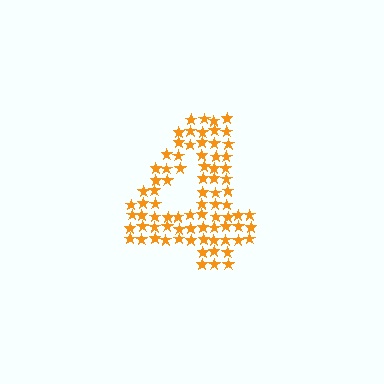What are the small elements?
The small elements are stars.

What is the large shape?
The large shape is the digit 4.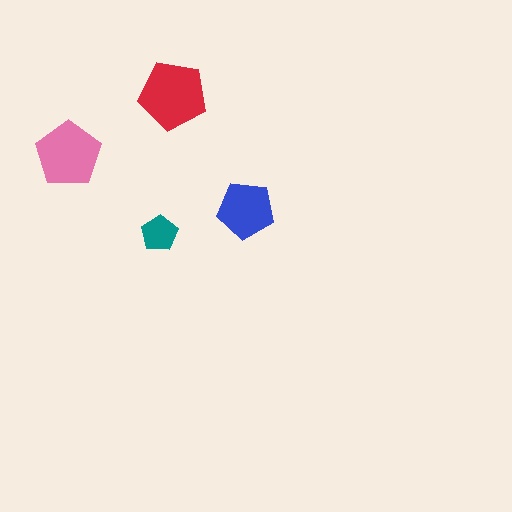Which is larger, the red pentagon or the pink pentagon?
The red one.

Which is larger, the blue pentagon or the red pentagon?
The red one.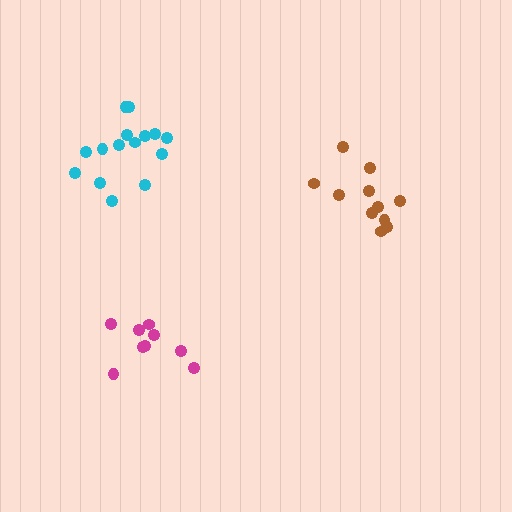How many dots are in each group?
Group 1: 15 dots, Group 2: 11 dots, Group 3: 9 dots (35 total).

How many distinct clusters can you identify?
There are 3 distinct clusters.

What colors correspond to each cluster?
The clusters are colored: cyan, brown, magenta.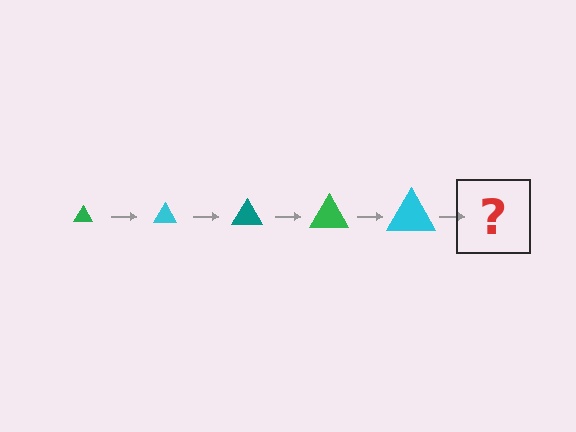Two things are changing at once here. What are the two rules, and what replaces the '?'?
The two rules are that the triangle grows larger each step and the color cycles through green, cyan, and teal. The '?' should be a teal triangle, larger than the previous one.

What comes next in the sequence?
The next element should be a teal triangle, larger than the previous one.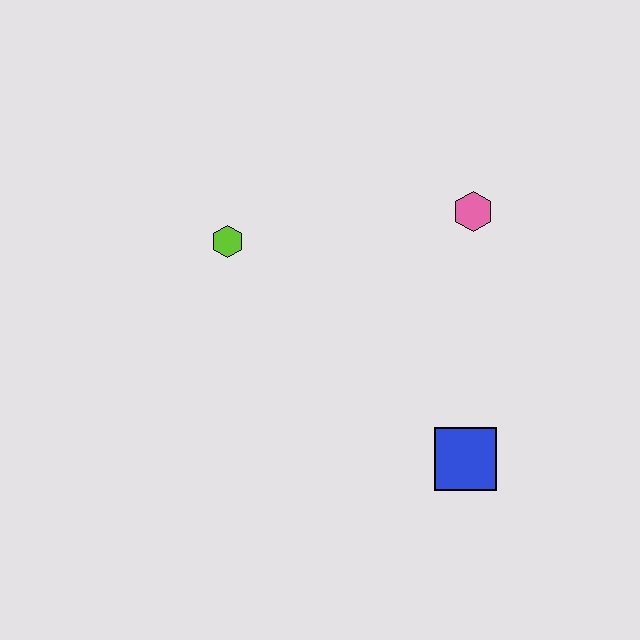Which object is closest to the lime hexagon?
The pink hexagon is closest to the lime hexagon.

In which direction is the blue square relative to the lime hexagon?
The blue square is to the right of the lime hexagon.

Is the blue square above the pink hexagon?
No